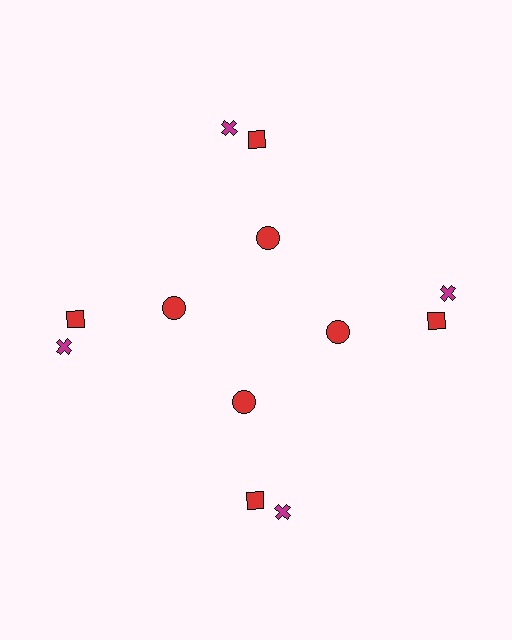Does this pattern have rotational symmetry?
Yes, this pattern has 4-fold rotational symmetry. It looks the same after rotating 90 degrees around the center.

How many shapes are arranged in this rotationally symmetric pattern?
There are 12 shapes, arranged in 4 groups of 3.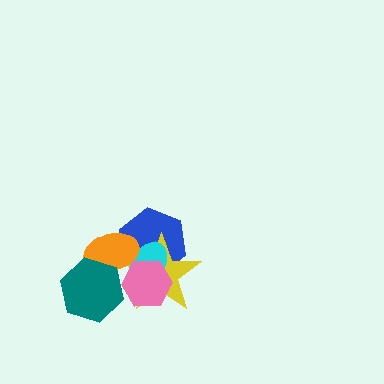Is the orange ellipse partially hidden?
Yes, it is partially covered by another shape.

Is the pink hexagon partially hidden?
Yes, it is partially covered by another shape.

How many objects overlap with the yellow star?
4 objects overlap with the yellow star.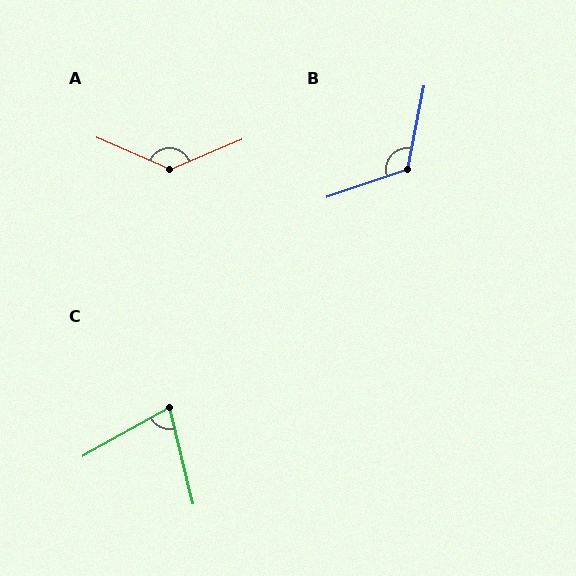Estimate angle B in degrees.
Approximately 120 degrees.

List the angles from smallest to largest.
C (74°), B (120°), A (134°).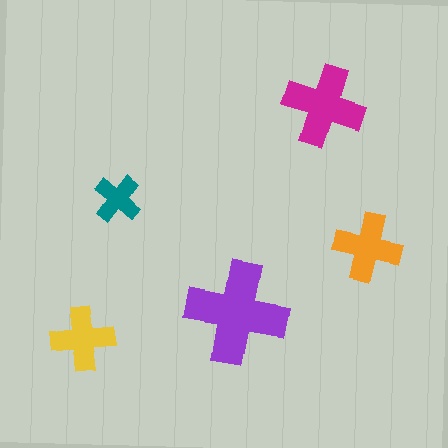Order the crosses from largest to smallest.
the purple one, the magenta one, the orange one, the yellow one, the teal one.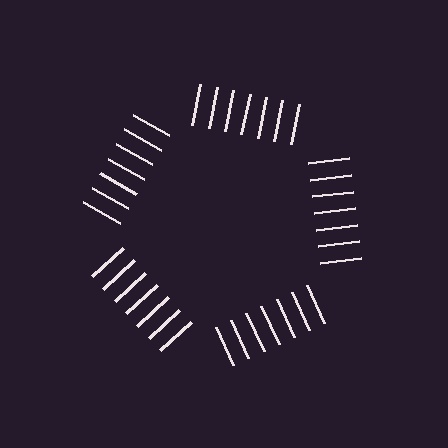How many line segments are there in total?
35 — 7 along each of the 5 edges.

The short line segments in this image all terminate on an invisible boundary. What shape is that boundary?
An illusory pentagon — the line segments terminate on its edges but no continuous stroke is drawn.